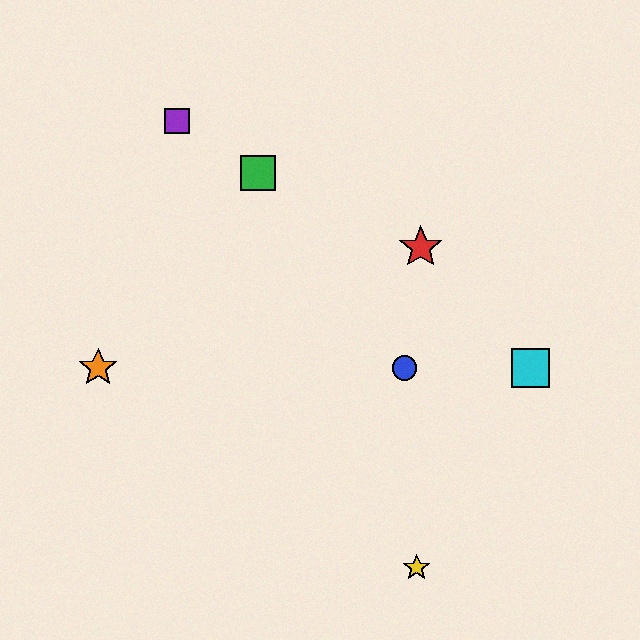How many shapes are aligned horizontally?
3 shapes (the blue circle, the orange star, the cyan square) are aligned horizontally.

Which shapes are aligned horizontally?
The blue circle, the orange star, the cyan square are aligned horizontally.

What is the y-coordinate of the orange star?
The orange star is at y≈368.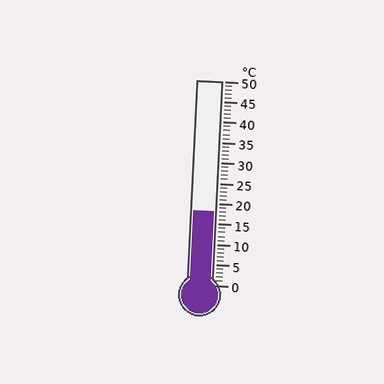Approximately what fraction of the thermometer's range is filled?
The thermometer is filled to approximately 35% of its range.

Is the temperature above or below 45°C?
The temperature is below 45°C.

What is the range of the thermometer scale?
The thermometer scale ranges from 0°C to 50°C.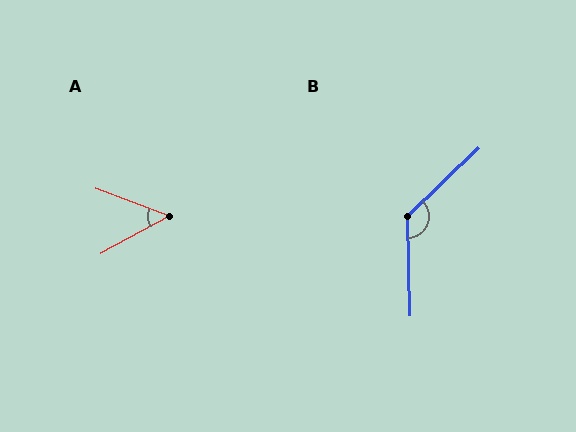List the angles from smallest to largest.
A (49°), B (132°).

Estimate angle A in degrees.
Approximately 49 degrees.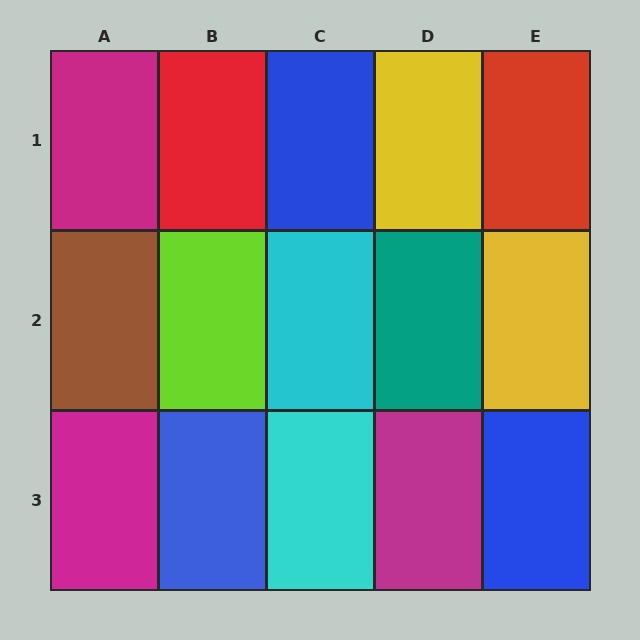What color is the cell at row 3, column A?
Magenta.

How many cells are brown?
1 cell is brown.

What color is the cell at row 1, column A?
Magenta.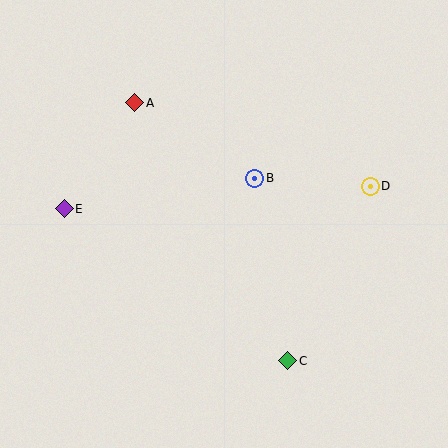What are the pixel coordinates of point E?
Point E is at (64, 209).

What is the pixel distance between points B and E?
The distance between B and E is 193 pixels.